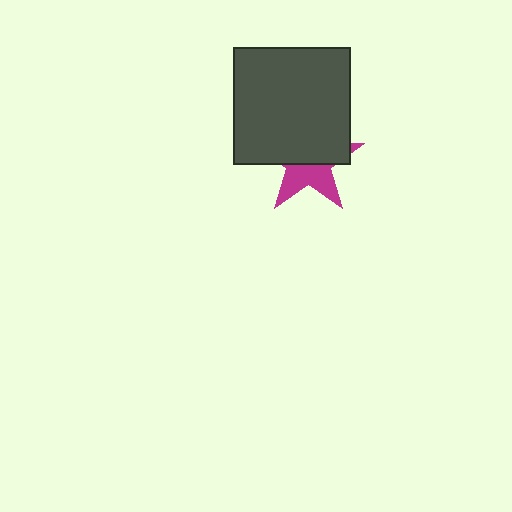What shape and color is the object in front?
The object in front is a dark gray square.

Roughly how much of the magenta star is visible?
A small part of it is visible (roughly 42%).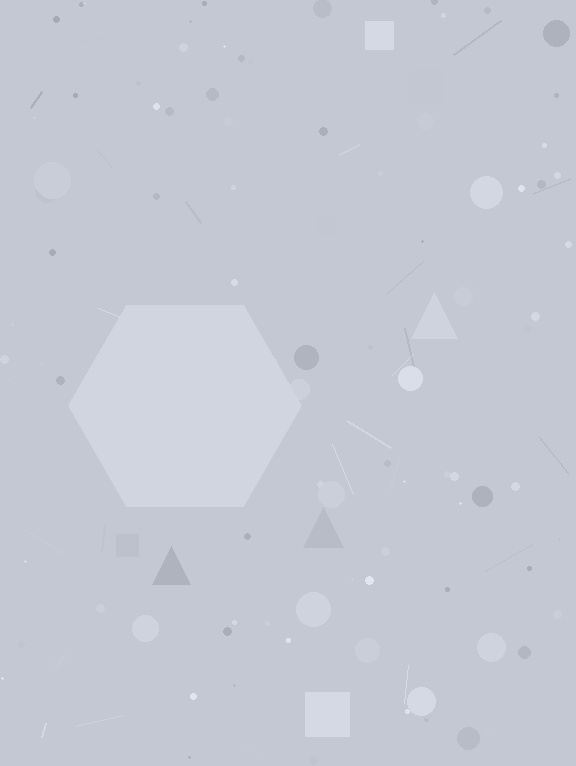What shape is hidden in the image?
A hexagon is hidden in the image.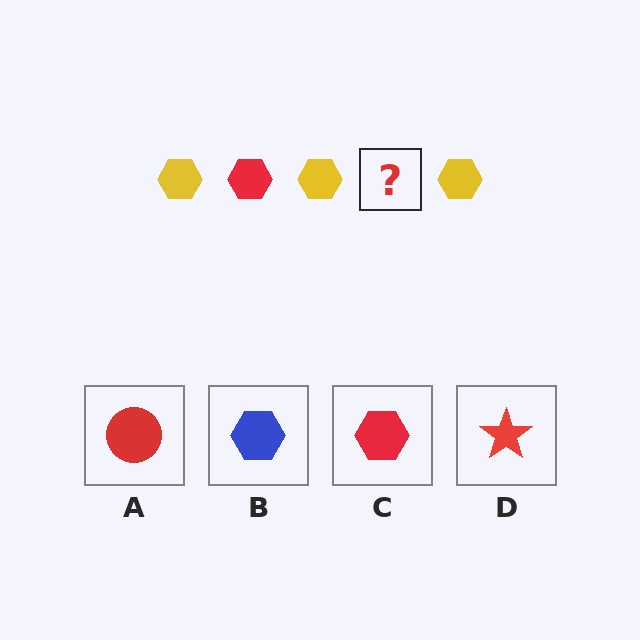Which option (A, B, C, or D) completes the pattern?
C.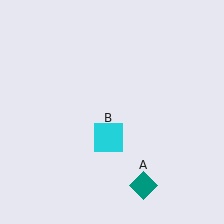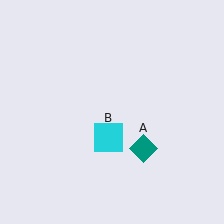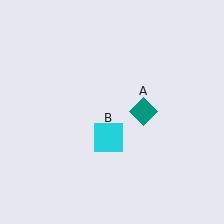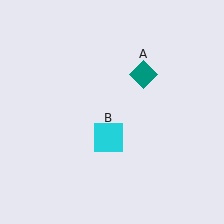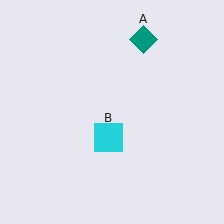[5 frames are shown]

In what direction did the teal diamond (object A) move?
The teal diamond (object A) moved up.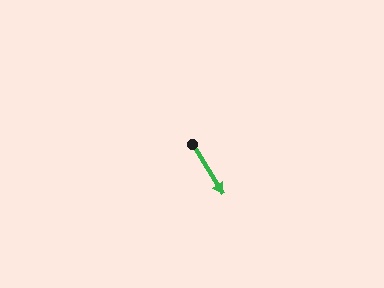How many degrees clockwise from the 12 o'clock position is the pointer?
Approximately 148 degrees.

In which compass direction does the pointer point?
Southeast.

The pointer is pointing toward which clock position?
Roughly 5 o'clock.